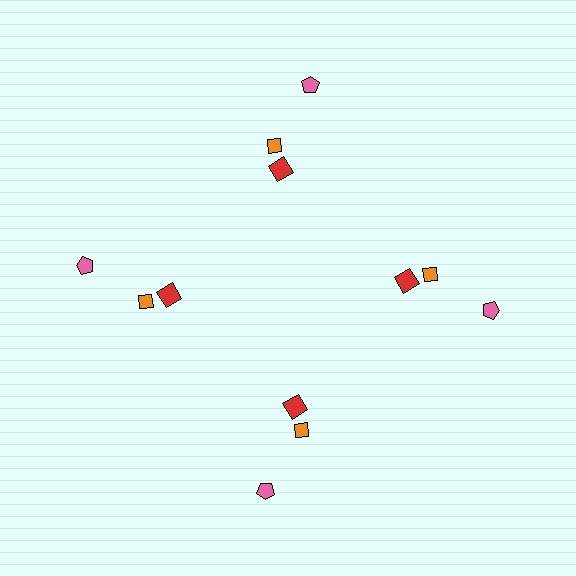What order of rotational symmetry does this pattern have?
This pattern has 4-fold rotational symmetry.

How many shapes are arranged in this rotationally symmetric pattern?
There are 12 shapes, arranged in 4 groups of 3.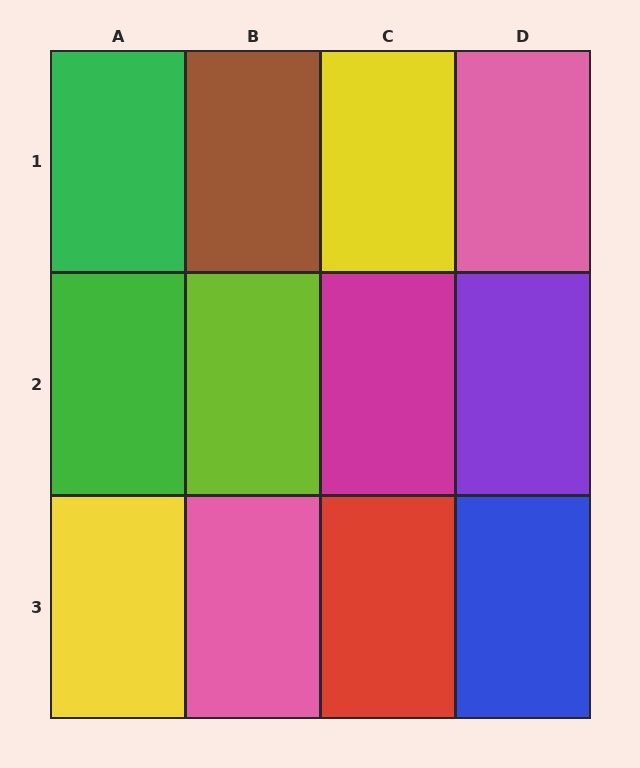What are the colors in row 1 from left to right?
Green, brown, yellow, pink.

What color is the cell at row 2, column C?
Magenta.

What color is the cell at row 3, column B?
Pink.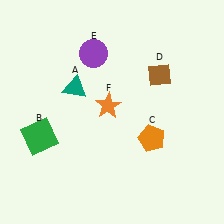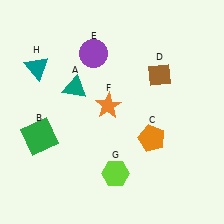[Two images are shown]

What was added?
A lime hexagon (G), a teal triangle (H) were added in Image 2.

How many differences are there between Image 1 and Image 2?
There are 2 differences between the two images.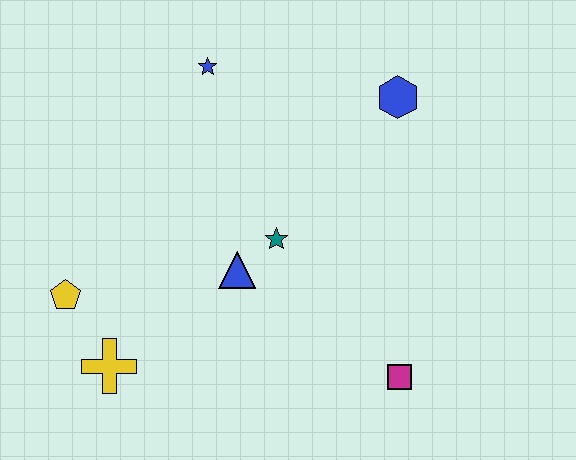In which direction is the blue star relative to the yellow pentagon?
The blue star is above the yellow pentagon.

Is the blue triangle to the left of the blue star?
No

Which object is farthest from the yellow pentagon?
The blue hexagon is farthest from the yellow pentagon.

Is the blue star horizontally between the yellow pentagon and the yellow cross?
No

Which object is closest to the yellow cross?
The yellow pentagon is closest to the yellow cross.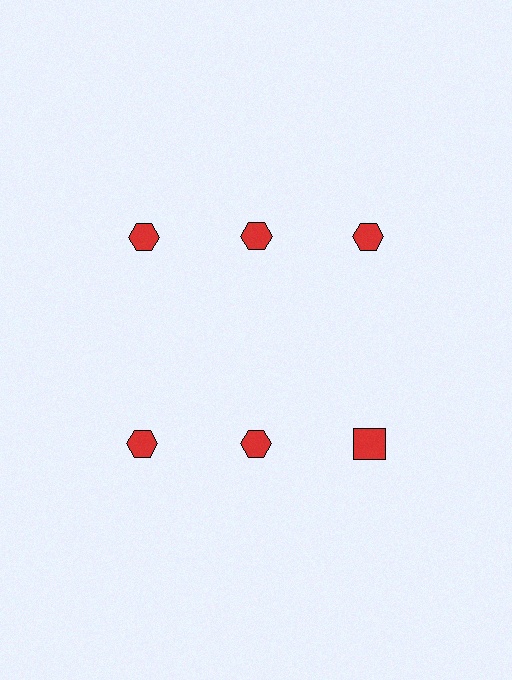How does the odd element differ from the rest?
It has a different shape: square instead of hexagon.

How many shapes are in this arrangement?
There are 6 shapes arranged in a grid pattern.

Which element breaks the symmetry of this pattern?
The red square in the second row, center column breaks the symmetry. All other shapes are red hexagons.